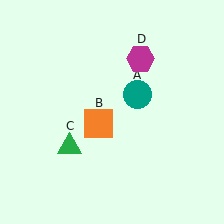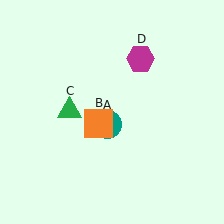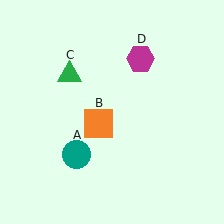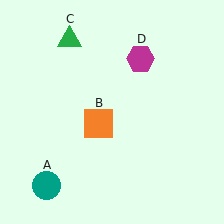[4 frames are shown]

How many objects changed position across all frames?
2 objects changed position: teal circle (object A), green triangle (object C).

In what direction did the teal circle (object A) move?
The teal circle (object A) moved down and to the left.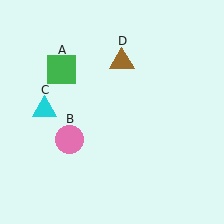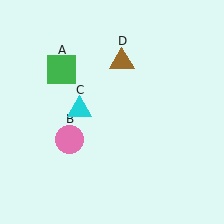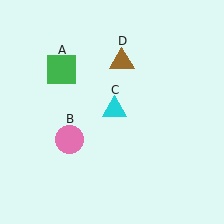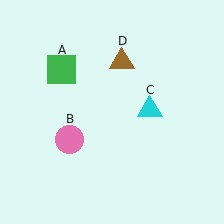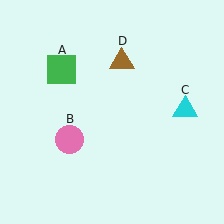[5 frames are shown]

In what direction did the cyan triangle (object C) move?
The cyan triangle (object C) moved right.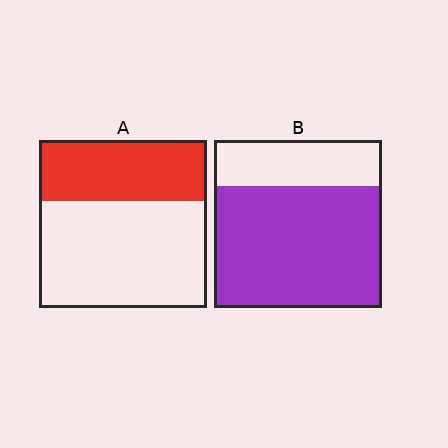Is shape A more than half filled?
No.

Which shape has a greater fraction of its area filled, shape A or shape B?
Shape B.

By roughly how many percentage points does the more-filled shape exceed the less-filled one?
By roughly 35 percentage points (B over A).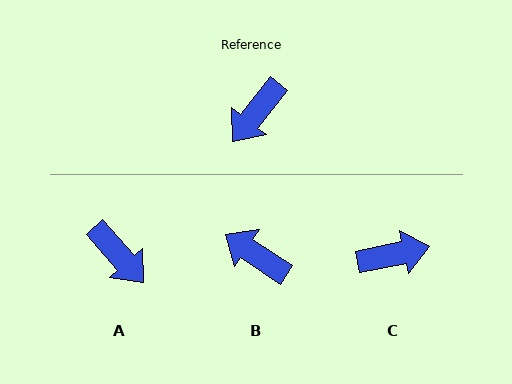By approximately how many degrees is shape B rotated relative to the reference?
Approximately 85 degrees clockwise.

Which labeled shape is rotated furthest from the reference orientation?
C, about 141 degrees away.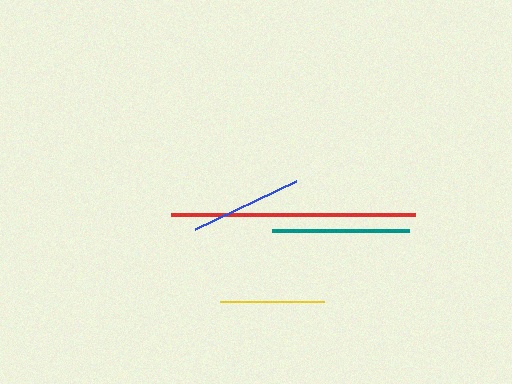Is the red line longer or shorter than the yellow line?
The red line is longer than the yellow line.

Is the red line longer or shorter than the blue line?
The red line is longer than the blue line.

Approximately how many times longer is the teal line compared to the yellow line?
The teal line is approximately 1.3 times the length of the yellow line.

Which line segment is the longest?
The red line is the longest at approximately 244 pixels.